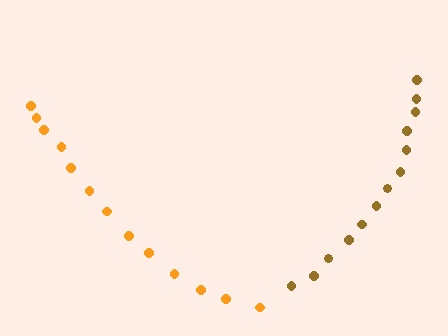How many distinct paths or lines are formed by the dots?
There are 2 distinct paths.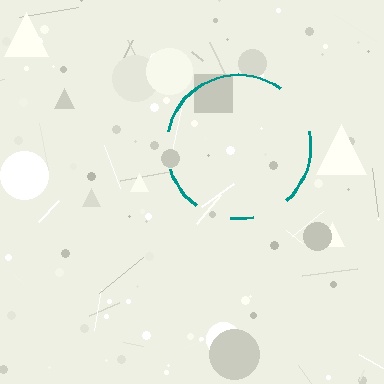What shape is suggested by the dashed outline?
The dashed outline suggests a circle.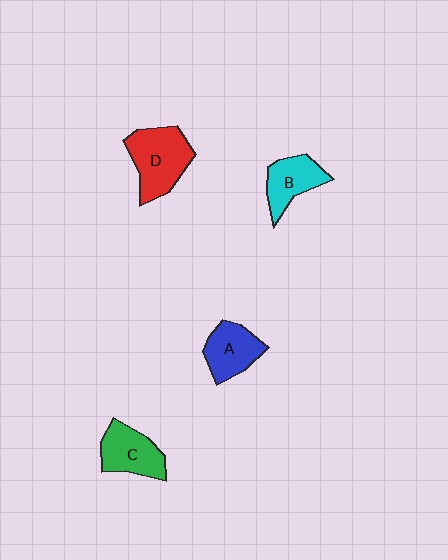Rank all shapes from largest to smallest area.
From largest to smallest: D (red), C (green), A (blue), B (cyan).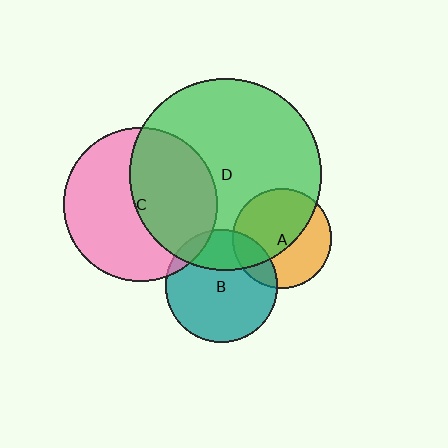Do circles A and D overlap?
Yes.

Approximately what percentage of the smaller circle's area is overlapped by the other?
Approximately 60%.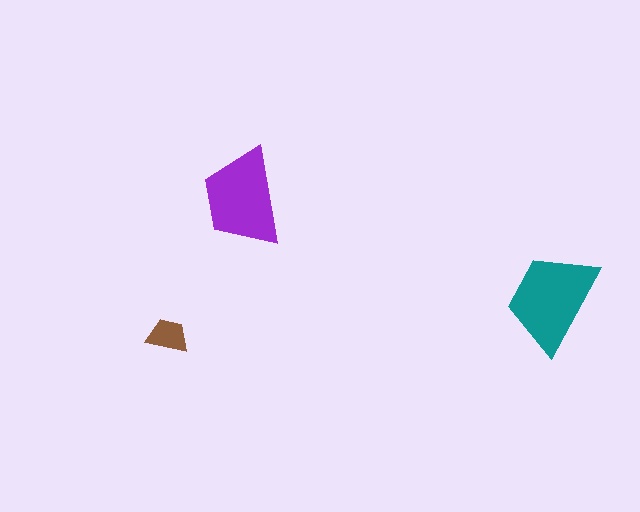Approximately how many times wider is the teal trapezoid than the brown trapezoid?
About 2.5 times wider.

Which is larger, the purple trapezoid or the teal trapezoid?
The teal one.